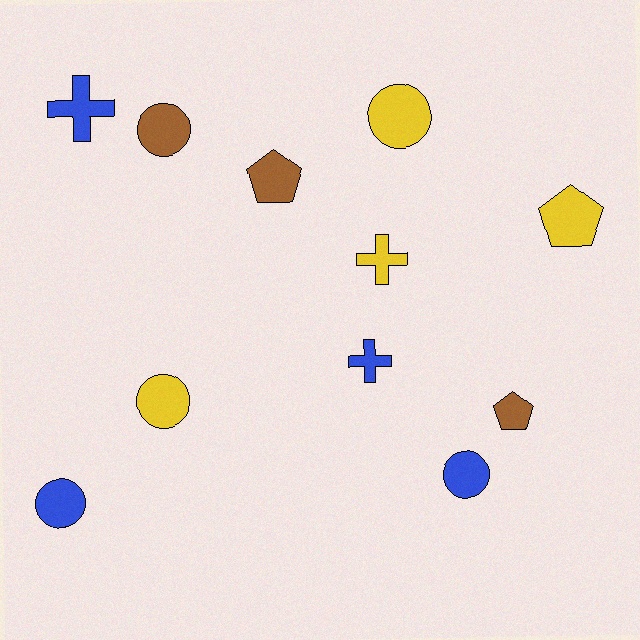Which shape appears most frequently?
Circle, with 5 objects.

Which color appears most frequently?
Blue, with 4 objects.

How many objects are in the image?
There are 11 objects.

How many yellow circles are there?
There are 2 yellow circles.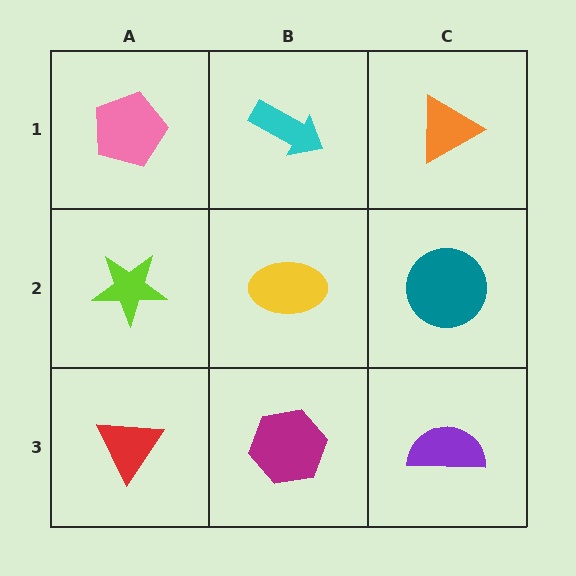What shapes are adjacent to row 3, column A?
A lime star (row 2, column A), a magenta hexagon (row 3, column B).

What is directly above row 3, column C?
A teal circle.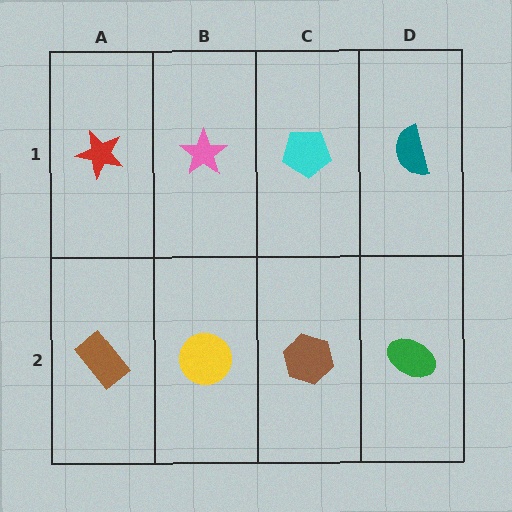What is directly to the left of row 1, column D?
A cyan pentagon.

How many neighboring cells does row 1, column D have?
2.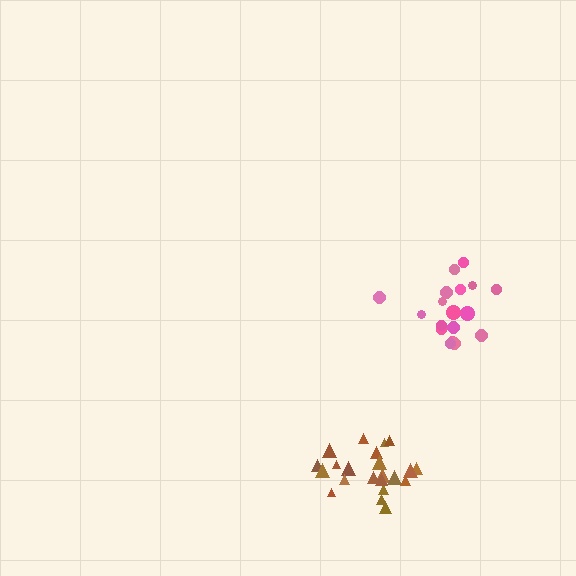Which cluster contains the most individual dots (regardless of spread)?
Brown (22).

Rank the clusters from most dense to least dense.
brown, pink.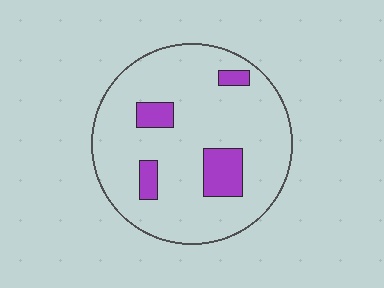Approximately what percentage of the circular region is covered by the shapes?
Approximately 15%.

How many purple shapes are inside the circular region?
4.